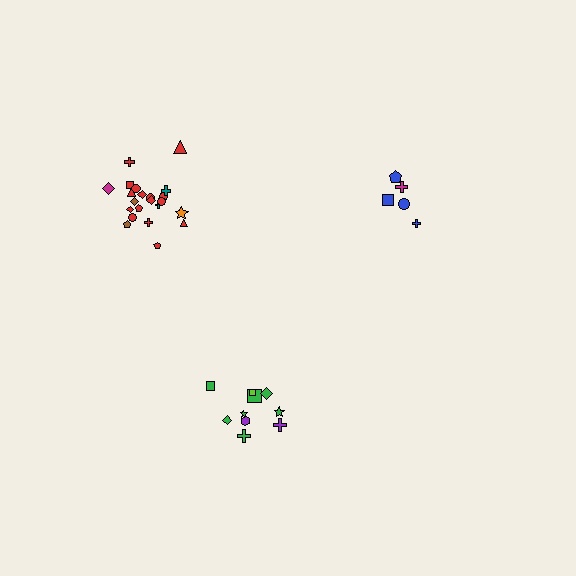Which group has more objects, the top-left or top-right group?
The top-left group.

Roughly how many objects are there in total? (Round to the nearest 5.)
Roughly 35 objects in total.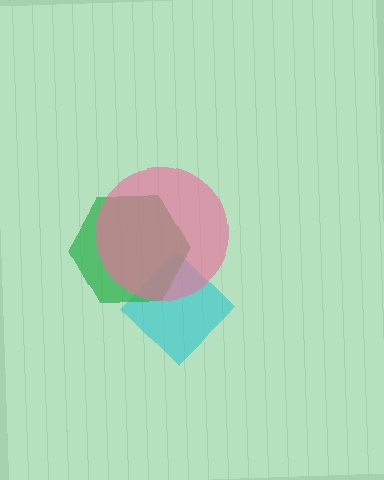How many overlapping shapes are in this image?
There are 3 overlapping shapes in the image.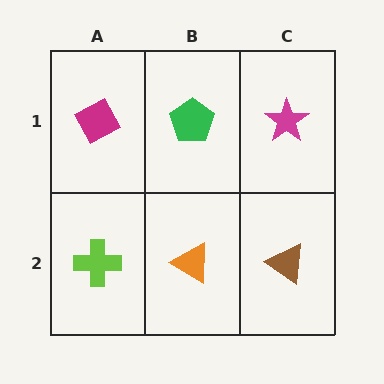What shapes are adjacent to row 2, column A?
A magenta diamond (row 1, column A), an orange triangle (row 2, column B).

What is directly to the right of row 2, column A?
An orange triangle.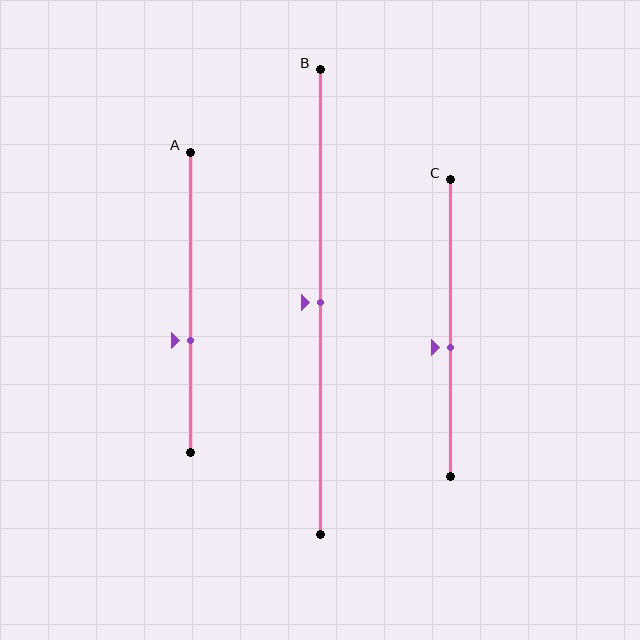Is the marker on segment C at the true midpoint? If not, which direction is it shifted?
No, the marker on segment C is shifted downward by about 6% of the segment length.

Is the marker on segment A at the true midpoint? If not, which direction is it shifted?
No, the marker on segment A is shifted downward by about 13% of the segment length.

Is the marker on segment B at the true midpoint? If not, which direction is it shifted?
Yes, the marker on segment B is at the true midpoint.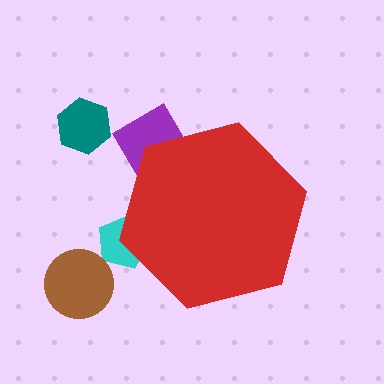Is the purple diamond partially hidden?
Yes, the purple diamond is partially hidden behind the red hexagon.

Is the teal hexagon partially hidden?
No, the teal hexagon is fully visible.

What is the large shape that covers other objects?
A red hexagon.